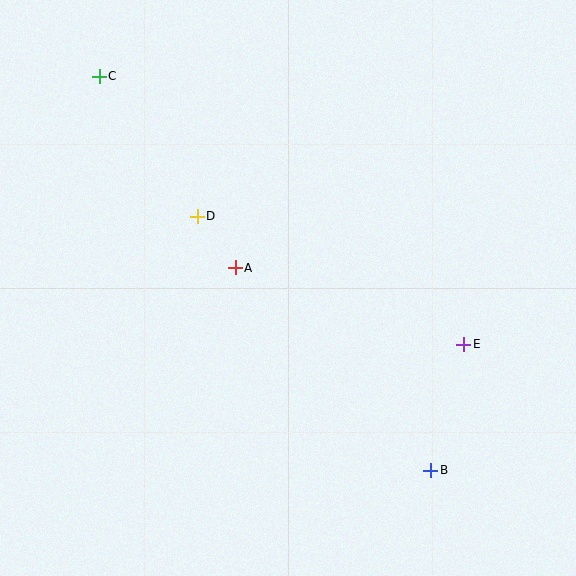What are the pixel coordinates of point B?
Point B is at (431, 470).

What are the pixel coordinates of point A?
Point A is at (235, 268).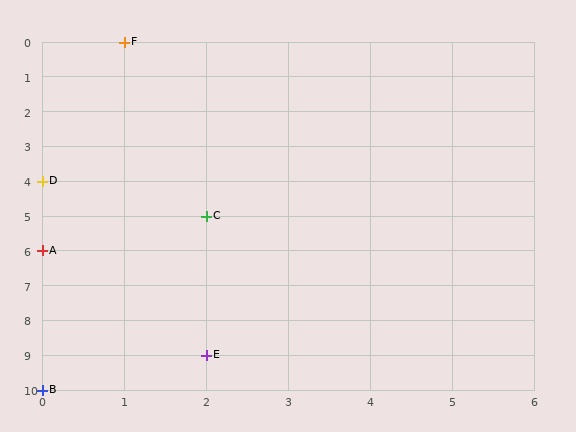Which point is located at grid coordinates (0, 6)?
Point A is at (0, 6).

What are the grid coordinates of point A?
Point A is at grid coordinates (0, 6).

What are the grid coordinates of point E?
Point E is at grid coordinates (2, 9).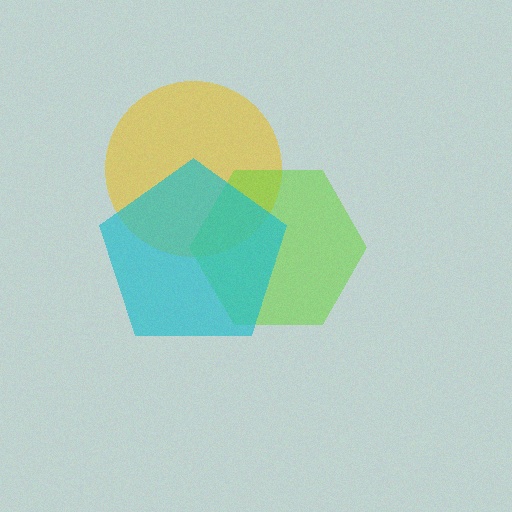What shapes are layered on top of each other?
The layered shapes are: a yellow circle, a lime hexagon, a cyan pentagon.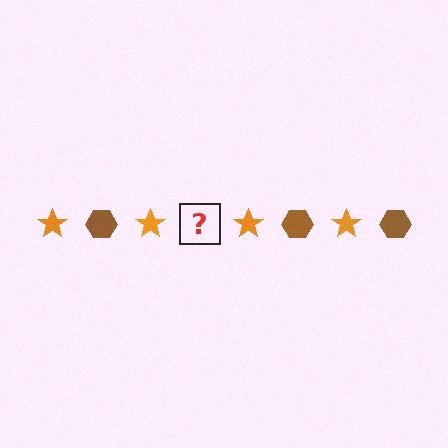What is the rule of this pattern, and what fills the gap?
The rule is that the pattern alternates between orange star and brown hexagon. The gap should be filled with a brown hexagon.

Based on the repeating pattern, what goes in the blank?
The blank should be a brown hexagon.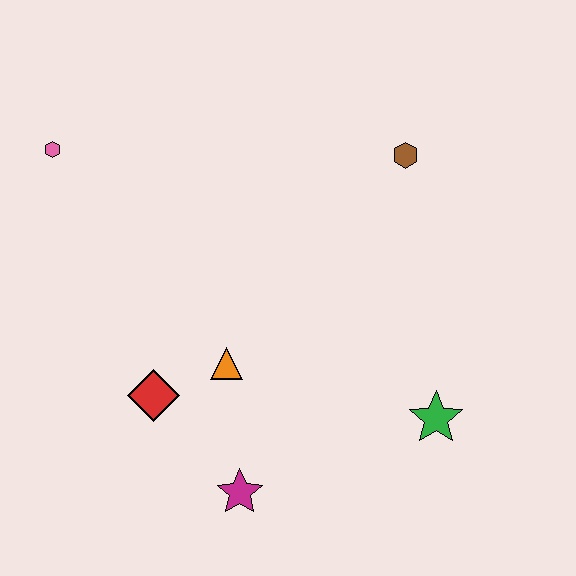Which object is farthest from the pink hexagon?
The green star is farthest from the pink hexagon.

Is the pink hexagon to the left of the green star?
Yes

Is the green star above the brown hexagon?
No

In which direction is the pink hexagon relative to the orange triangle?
The pink hexagon is above the orange triangle.